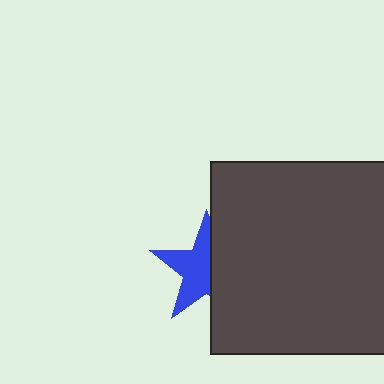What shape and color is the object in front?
The object in front is a dark gray square.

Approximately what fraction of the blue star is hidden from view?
Roughly 45% of the blue star is hidden behind the dark gray square.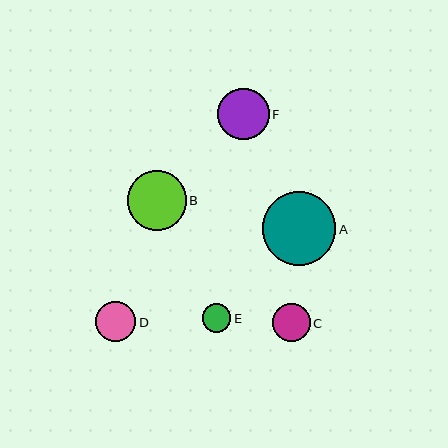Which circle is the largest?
Circle A is the largest with a size of approximately 73 pixels.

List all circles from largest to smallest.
From largest to smallest: A, B, F, D, C, E.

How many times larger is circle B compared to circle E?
Circle B is approximately 2.1 times the size of circle E.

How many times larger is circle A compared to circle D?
Circle A is approximately 1.8 times the size of circle D.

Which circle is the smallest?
Circle E is the smallest with a size of approximately 29 pixels.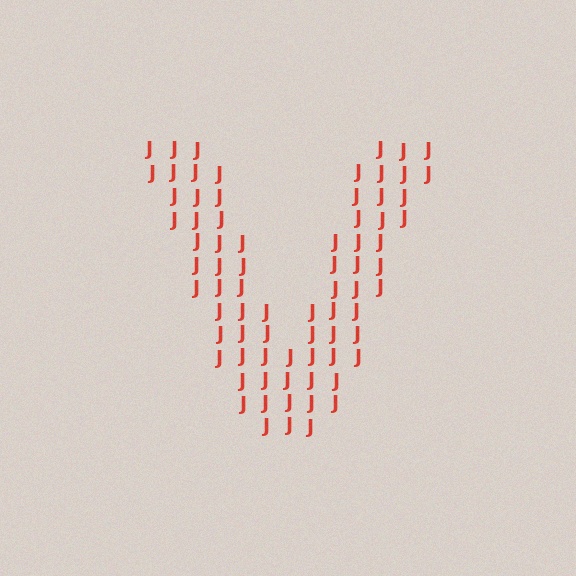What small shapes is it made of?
It is made of small letter J's.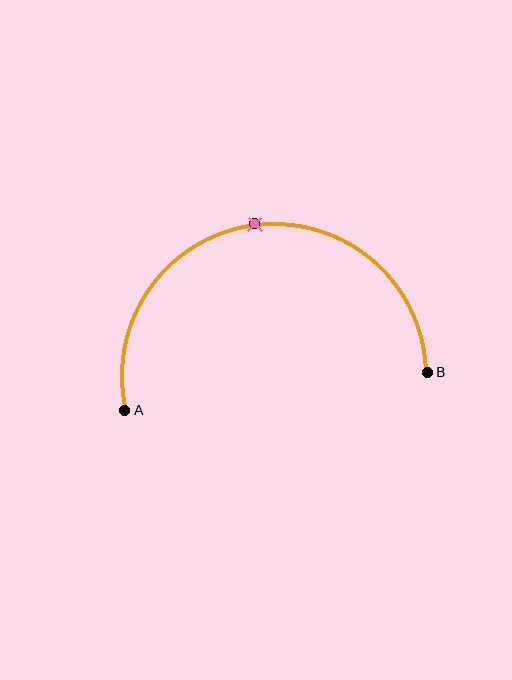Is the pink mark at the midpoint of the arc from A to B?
Yes. The pink mark lies on the arc at equal arc-length from both A and B — it is the arc midpoint.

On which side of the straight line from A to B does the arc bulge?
The arc bulges above the straight line connecting A and B.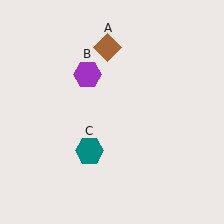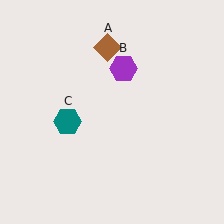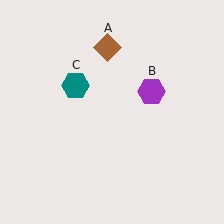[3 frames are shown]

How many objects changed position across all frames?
2 objects changed position: purple hexagon (object B), teal hexagon (object C).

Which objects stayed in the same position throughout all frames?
Brown diamond (object A) remained stationary.